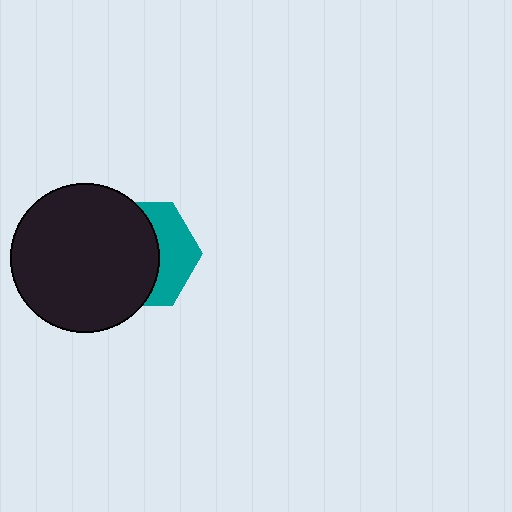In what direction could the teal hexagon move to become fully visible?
The teal hexagon could move right. That would shift it out from behind the black circle entirely.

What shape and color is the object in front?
The object in front is a black circle.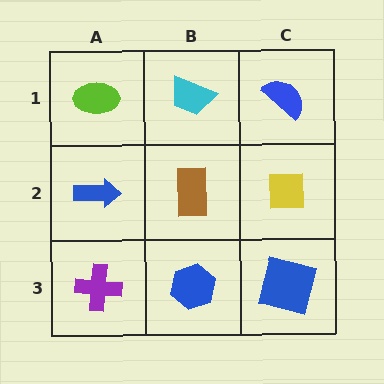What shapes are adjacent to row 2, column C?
A blue semicircle (row 1, column C), a blue square (row 3, column C), a brown rectangle (row 2, column B).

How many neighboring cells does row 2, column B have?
4.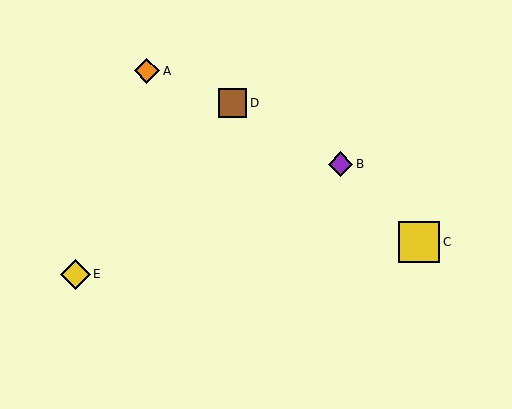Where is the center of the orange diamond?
The center of the orange diamond is at (147, 71).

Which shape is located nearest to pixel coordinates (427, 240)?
The yellow square (labeled C) at (419, 242) is nearest to that location.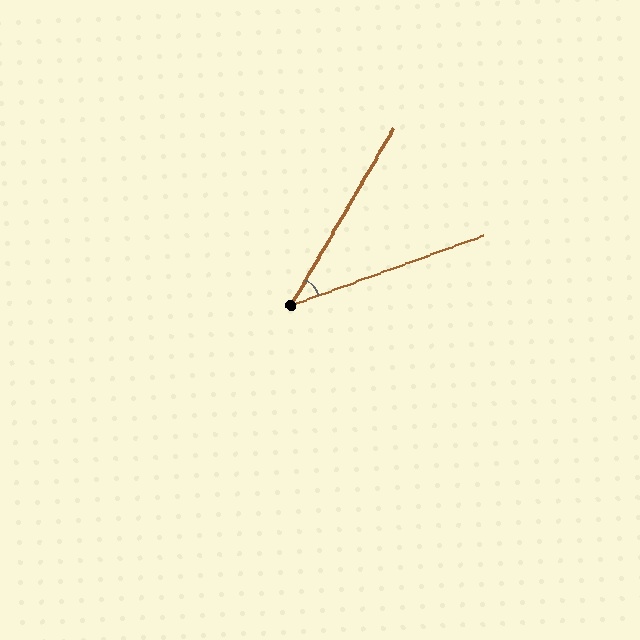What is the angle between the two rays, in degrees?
Approximately 40 degrees.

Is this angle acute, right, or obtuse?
It is acute.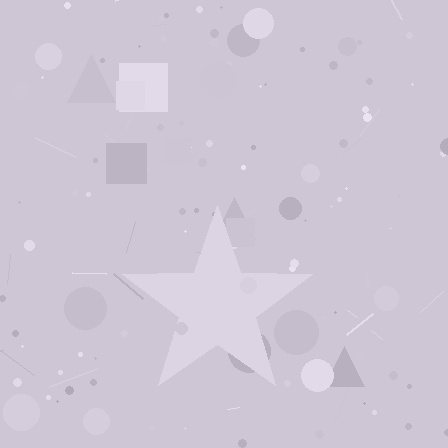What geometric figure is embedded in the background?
A star is embedded in the background.